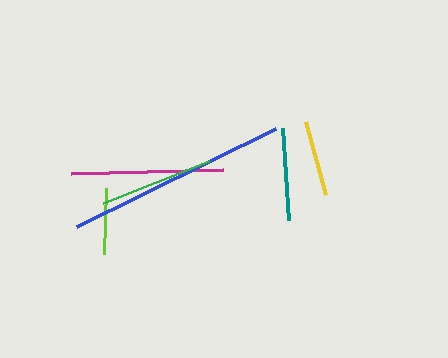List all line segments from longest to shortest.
From longest to shortest: blue, magenta, green, teal, yellow, lime.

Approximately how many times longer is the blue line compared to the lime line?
The blue line is approximately 3.3 times the length of the lime line.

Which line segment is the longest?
The blue line is the longest at approximately 222 pixels.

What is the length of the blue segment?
The blue segment is approximately 222 pixels long.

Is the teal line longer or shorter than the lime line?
The teal line is longer than the lime line.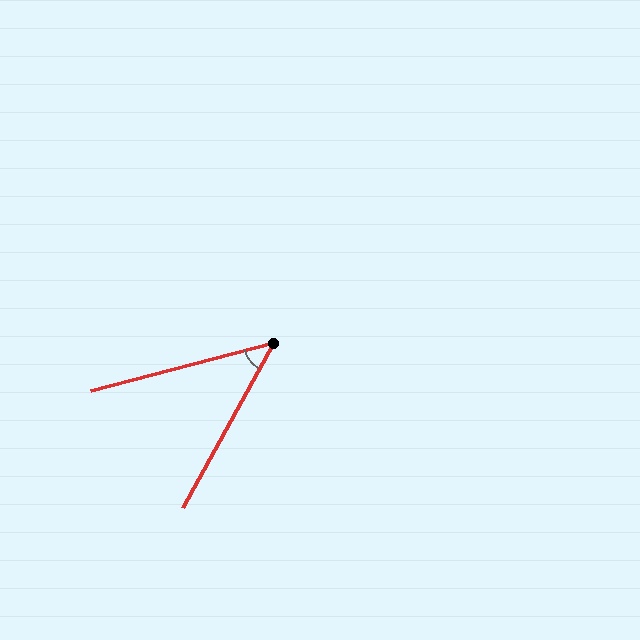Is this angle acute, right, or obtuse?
It is acute.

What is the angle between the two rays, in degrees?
Approximately 47 degrees.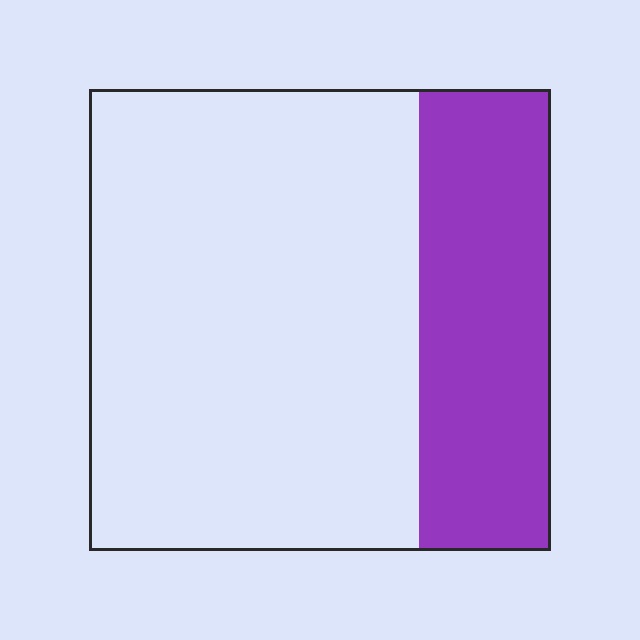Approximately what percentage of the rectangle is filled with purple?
Approximately 30%.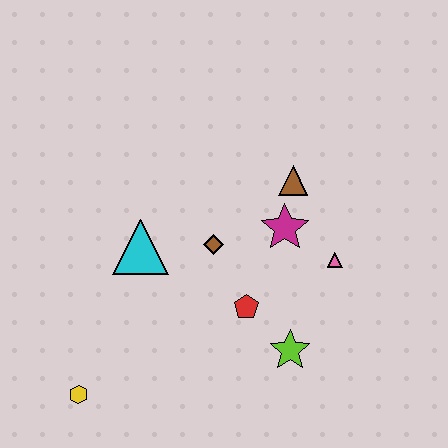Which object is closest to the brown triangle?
The magenta star is closest to the brown triangle.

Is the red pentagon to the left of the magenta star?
Yes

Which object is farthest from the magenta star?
The yellow hexagon is farthest from the magenta star.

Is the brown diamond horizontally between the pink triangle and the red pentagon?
No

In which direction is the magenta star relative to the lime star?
The magenta star is above the lime star.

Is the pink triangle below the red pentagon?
No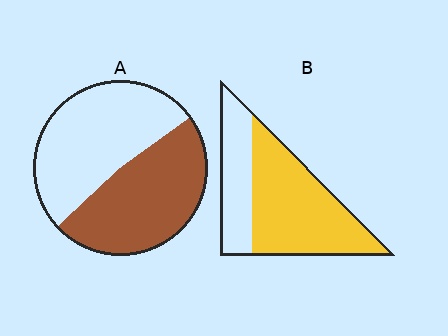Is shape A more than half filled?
Roughly half.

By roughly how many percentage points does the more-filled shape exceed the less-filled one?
By roughly 20 percentage points (B over A).